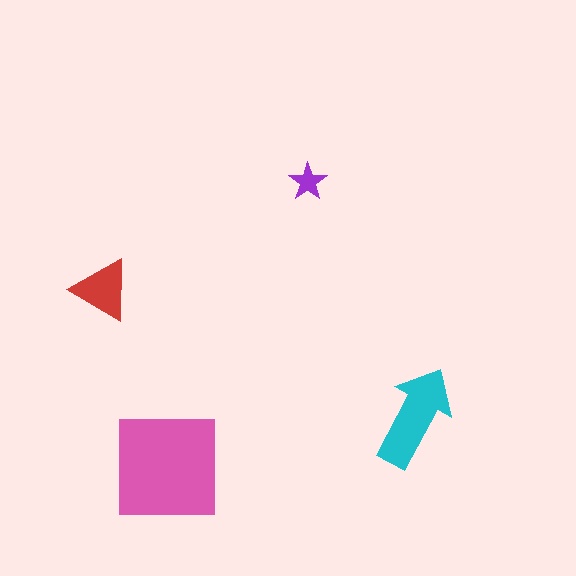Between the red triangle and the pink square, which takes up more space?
The pink square.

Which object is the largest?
The pink square.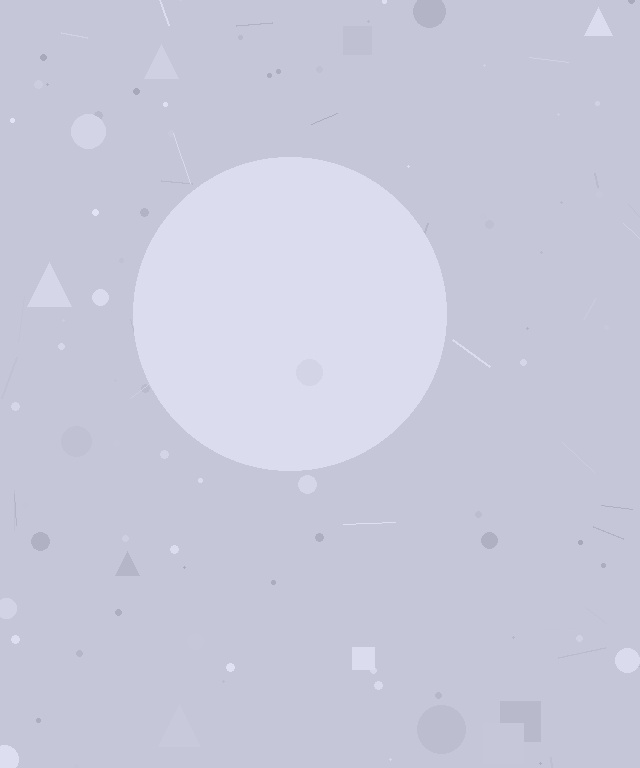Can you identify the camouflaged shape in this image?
The camouflaged shape is a circle.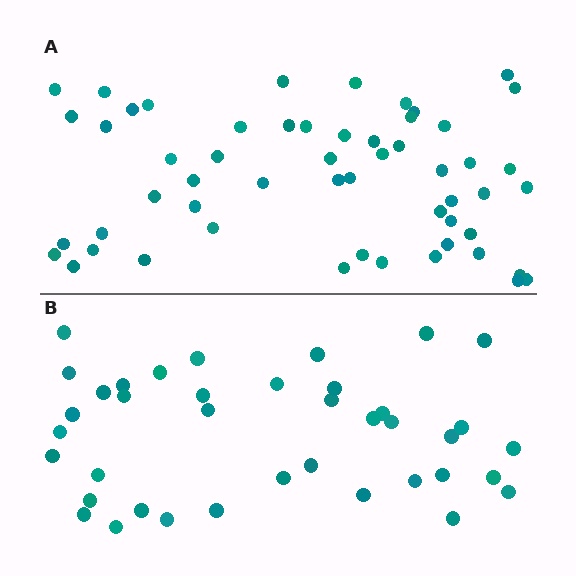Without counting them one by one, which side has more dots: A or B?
Region A (the top region) has more dots.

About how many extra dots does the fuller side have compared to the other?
Region A has approximately 15 more dots than region B.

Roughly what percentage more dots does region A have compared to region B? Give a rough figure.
About 40% more.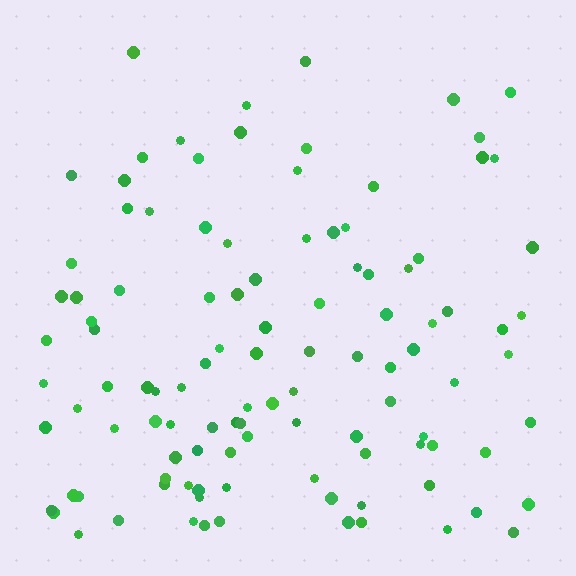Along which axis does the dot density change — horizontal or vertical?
Vertical.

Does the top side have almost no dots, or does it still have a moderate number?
Still a moderate number, just noticeably fewer than the bottom.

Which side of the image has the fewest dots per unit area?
The top.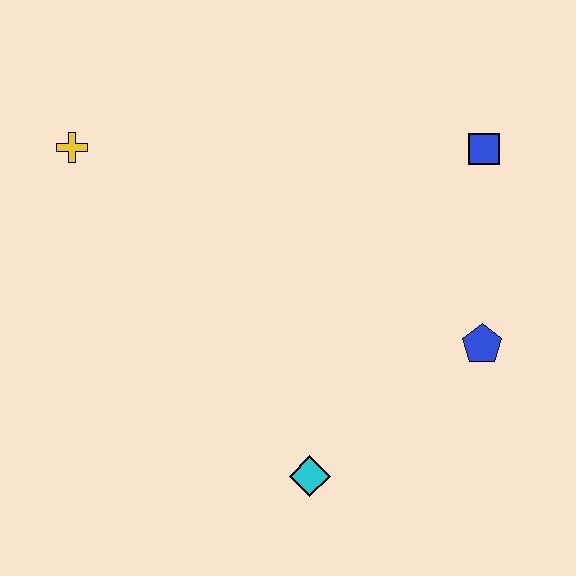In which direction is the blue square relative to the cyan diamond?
The blue square is above the cyan diamond.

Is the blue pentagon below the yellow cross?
Yes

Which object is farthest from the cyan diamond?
The yellow cross is farthest from the cyan diamond.